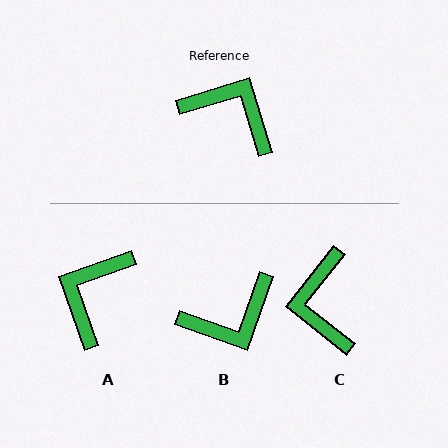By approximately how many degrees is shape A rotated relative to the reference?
Approximately 92 degrees counter-clockwise.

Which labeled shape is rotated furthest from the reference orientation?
B, about 127 degrees away.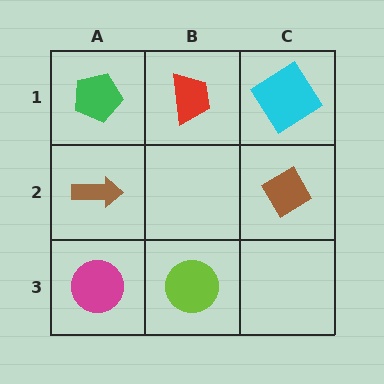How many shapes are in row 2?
2 shapes.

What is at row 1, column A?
A green pentagon.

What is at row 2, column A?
A brown arrow.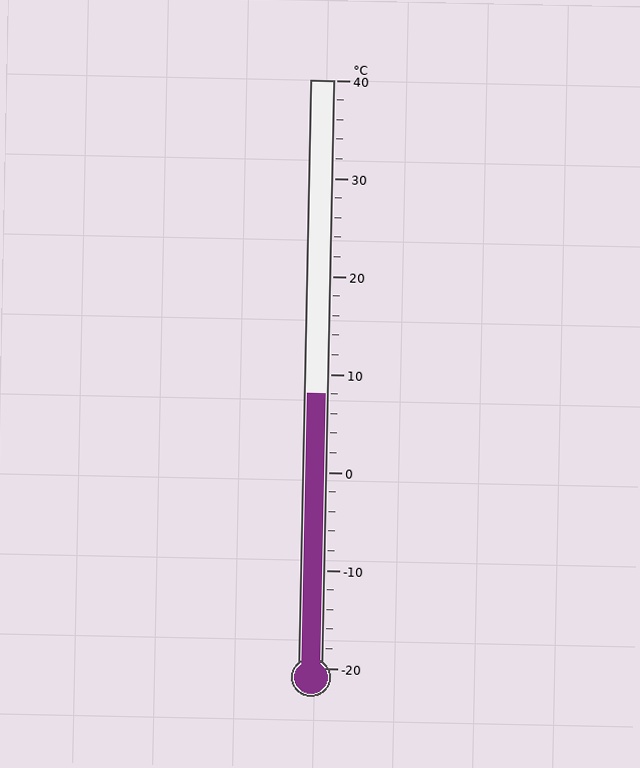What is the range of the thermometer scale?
The thermometer scale ranges from -20°C to 40°C.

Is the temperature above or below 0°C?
The temperature is above 0°C.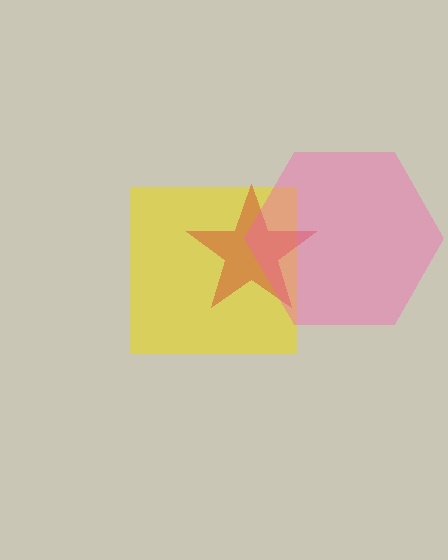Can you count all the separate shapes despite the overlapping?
Yes, there are 3 separate shapes.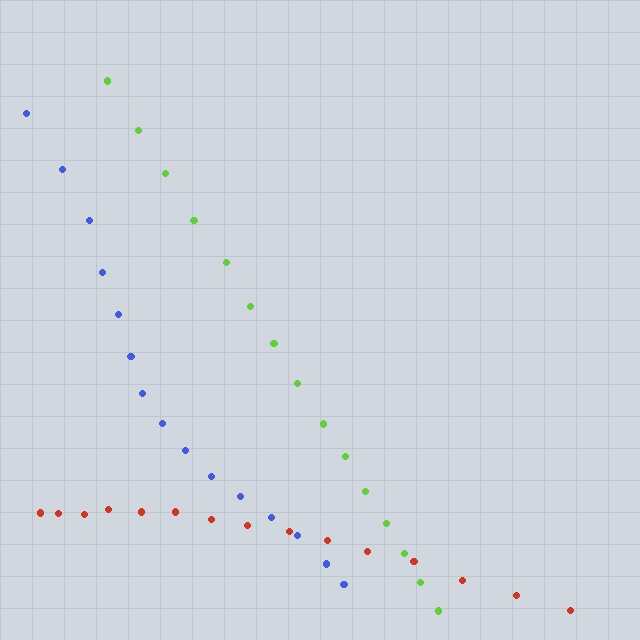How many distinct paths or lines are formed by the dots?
There are 3 distinct paths.